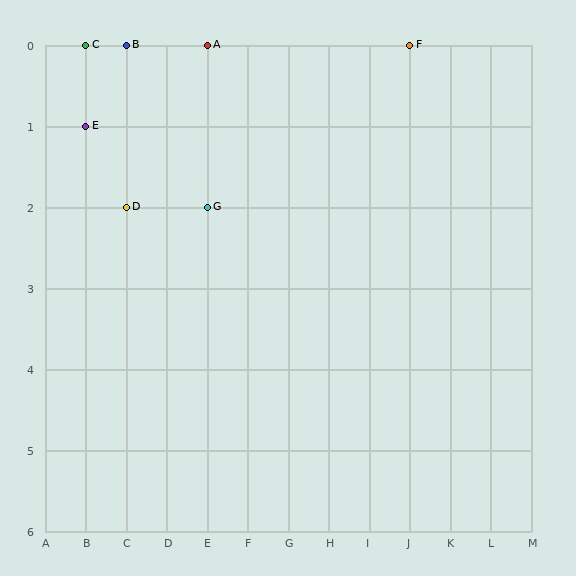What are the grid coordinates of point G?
Point G is at grid coordinates (E, 2).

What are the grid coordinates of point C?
Point C is at grid coordinates (B, 0).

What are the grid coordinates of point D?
Point D is at grid coordinates (C, 2).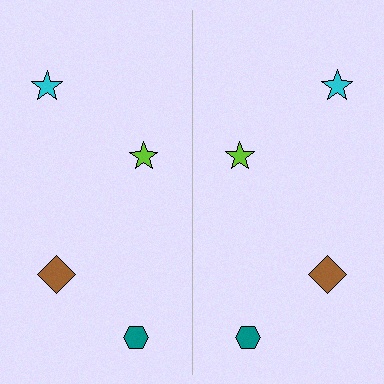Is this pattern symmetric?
Yes, this pattern has bilateral (reflection) symmetry.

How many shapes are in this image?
There are 8 shapes in this image.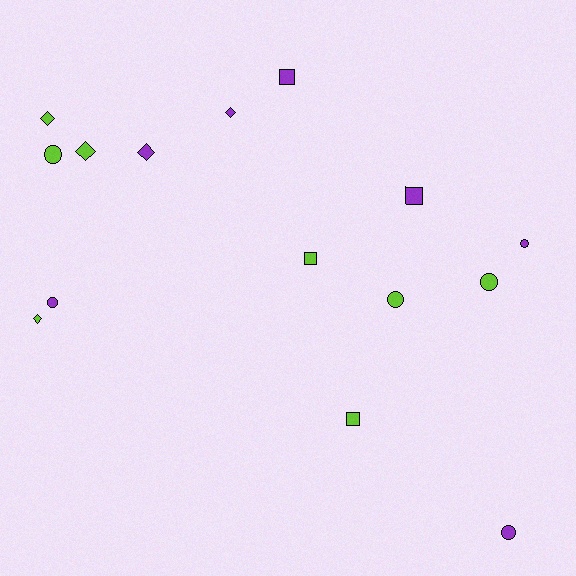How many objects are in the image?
There are 15 objects.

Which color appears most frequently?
Lime, with 8 objects.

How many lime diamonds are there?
There are 3 lime diamonds.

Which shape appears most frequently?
Circle, with 6 objects.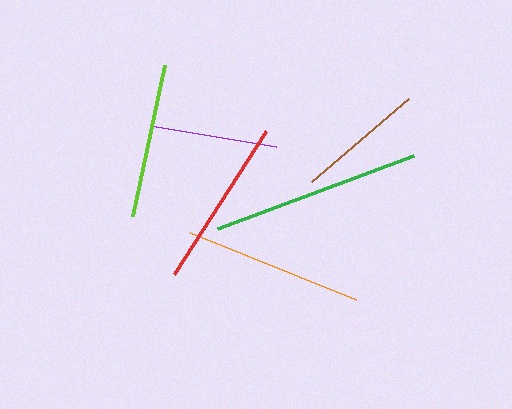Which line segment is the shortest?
The purple line is the shortest at approximately 127 pixels.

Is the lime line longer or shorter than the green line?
The green line is longer than the lime line.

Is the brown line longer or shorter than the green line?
The green line is longer than the brown line.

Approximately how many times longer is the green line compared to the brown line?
The green line is approximately 1.6 times the length of the brown line.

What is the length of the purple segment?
The purple segment is approximately 127 pixels long.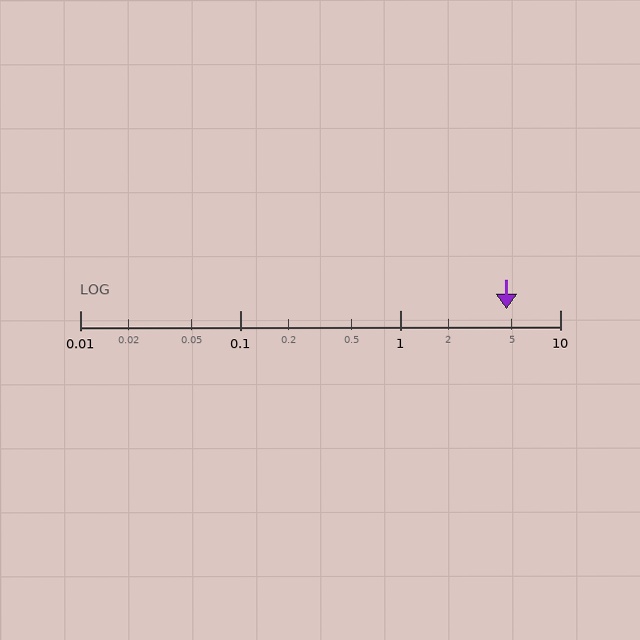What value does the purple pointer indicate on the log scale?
The pointer indicates approximately 4.6.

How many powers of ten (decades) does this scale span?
The scale spans 3 decades, from 0.01 to 10.